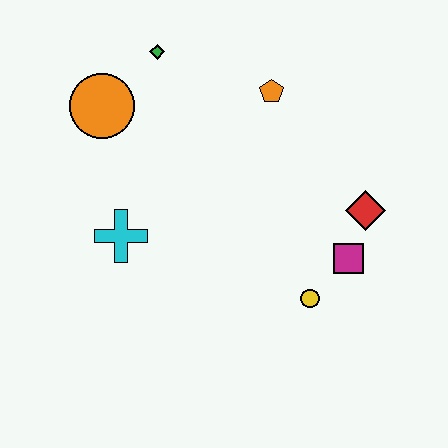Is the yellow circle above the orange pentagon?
No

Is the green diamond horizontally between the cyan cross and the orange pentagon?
Yes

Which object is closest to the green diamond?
The orange circle is closest to the green diamond.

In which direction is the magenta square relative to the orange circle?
The magenta square is to the right of the orange circle.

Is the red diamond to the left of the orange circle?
No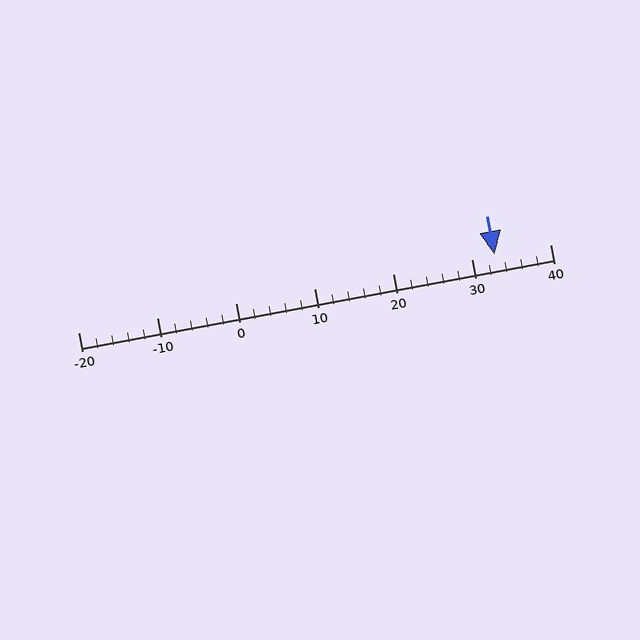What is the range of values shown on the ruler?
The ruler shows values from -20 to 40.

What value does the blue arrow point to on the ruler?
The blue arrow points to approximately 33.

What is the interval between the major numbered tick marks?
The major tick marks are spaced 10 units apart.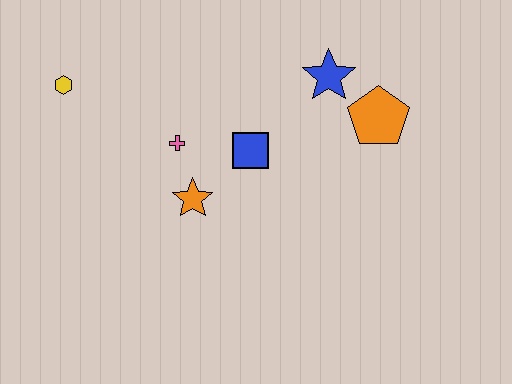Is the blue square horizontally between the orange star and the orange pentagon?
Yes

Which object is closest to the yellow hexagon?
The pink cross is closest to the yellow hexagon.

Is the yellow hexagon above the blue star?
No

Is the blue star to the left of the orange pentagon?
Yes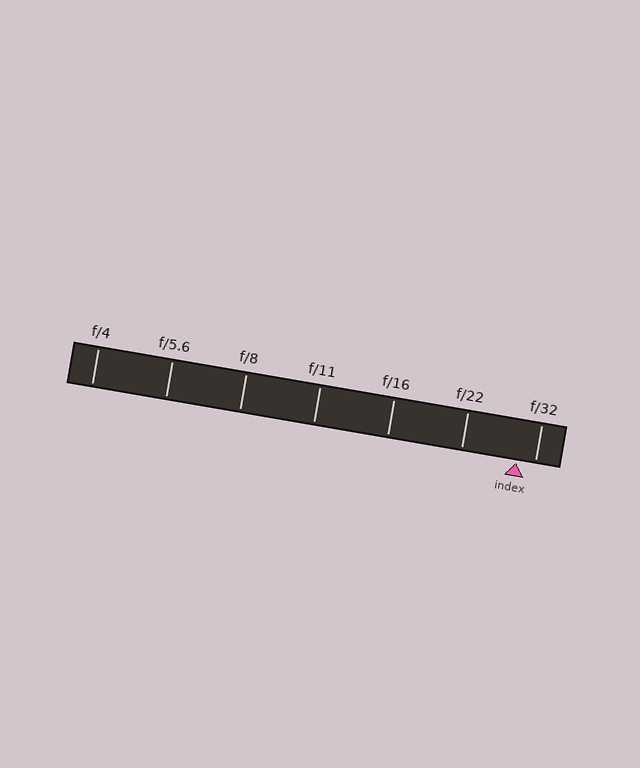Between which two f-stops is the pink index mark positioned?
The index mark is between f/22 and f/32.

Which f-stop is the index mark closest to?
The index mark is closest to f/32.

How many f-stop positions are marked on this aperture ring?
There are 7 f-stop positions marked.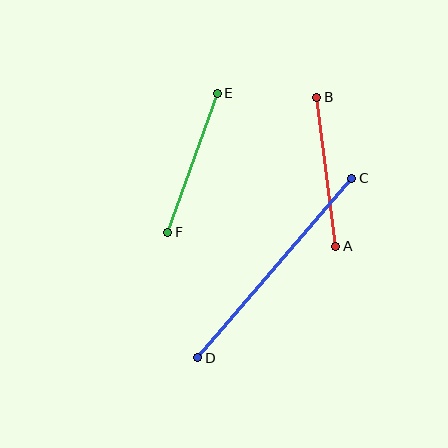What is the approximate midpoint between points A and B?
The midpoint is at approximately (326, 172) pixels.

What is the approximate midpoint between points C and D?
The midpoint is at approximately (275, 268) pixels.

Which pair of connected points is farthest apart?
Points C and D are farthest apart.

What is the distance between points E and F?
The distance is approximately 147 pixels.